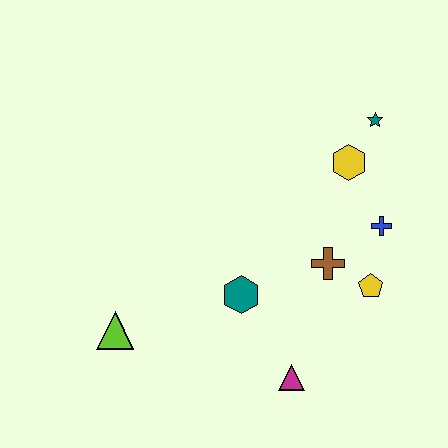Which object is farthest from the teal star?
The lime triangle is farthest from the teal star.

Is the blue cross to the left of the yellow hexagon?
No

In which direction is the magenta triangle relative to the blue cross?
The magenta triangle is below the blue cross.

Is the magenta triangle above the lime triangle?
No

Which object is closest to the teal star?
The yellow hexagon is closest to the teal star.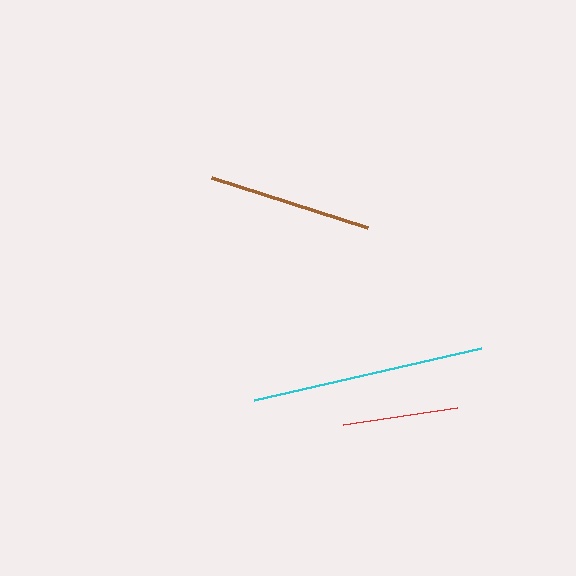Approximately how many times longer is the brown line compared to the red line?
The brown line is approximately 1.4 times the length of the red line.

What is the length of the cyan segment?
The cyan segment is approximately 233 pixels long.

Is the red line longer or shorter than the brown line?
The brown line is longer than the red line.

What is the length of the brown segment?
The brown segment is approximately 163 pixels long.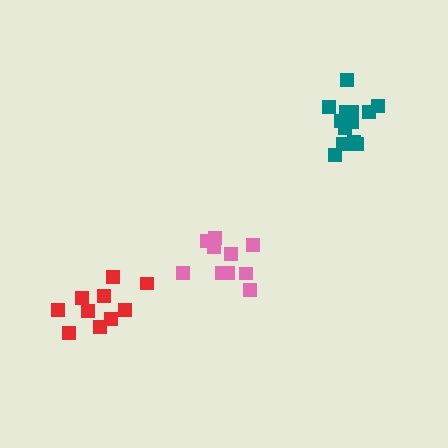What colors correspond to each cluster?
The clusters are colored: red, teal, pink.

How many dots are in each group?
Group 1: 10 dots, Group 2: 13 dots, Group 3: 10 dots (33 total).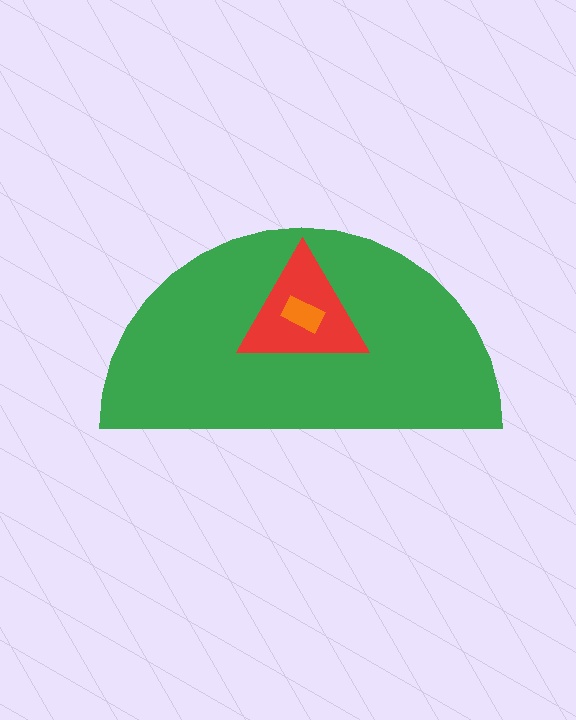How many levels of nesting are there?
3.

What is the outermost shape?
The green semicircle.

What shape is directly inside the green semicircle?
The red triangle.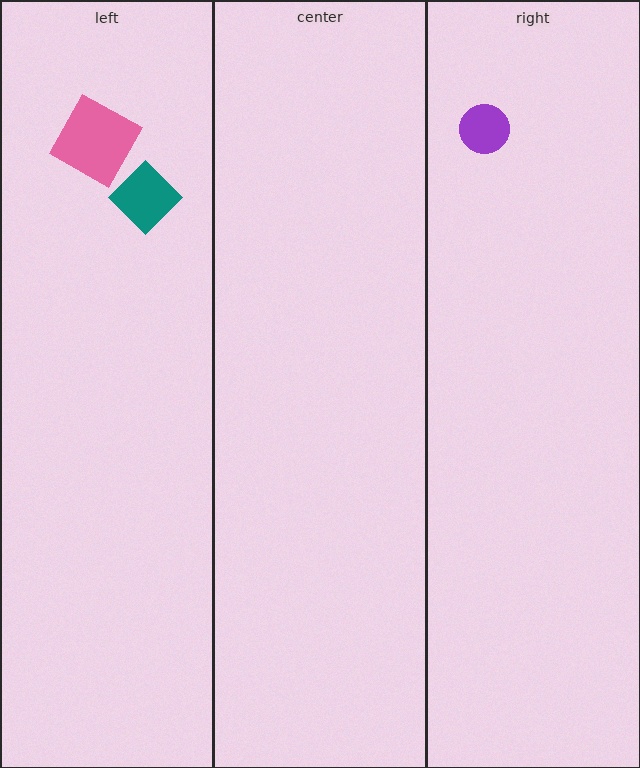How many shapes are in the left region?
2.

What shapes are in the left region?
The pink square, the teal diamond.